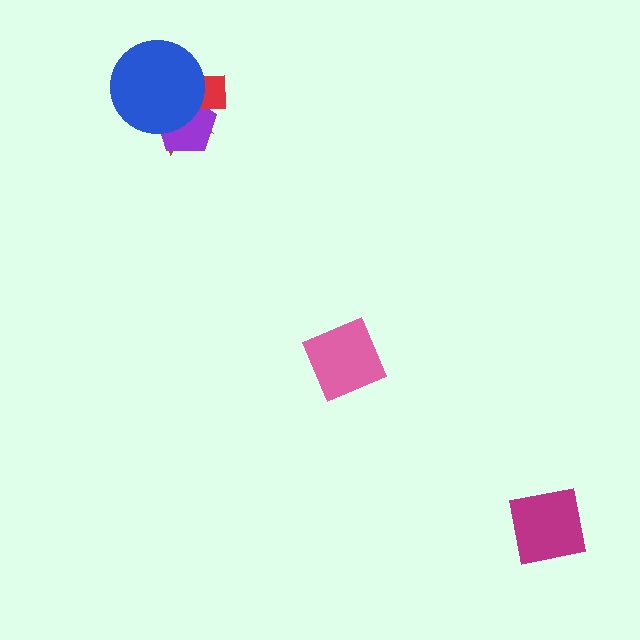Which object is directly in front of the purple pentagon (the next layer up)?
The red rectangle is directly in front of the purple pentagon.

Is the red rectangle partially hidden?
Yes, it is partially covered by another shape.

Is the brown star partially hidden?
Yes, it is partially covered by another shape.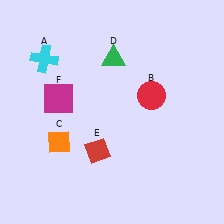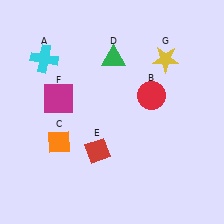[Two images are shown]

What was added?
A yellow star (G) was added in Image 2.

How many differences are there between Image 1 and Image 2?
There is 1 difference between the two images.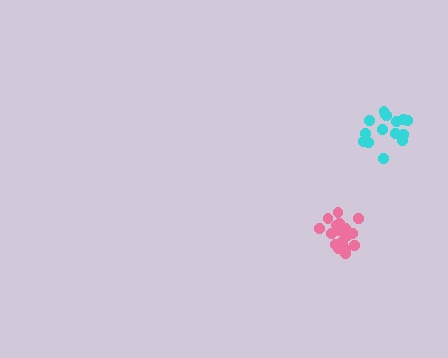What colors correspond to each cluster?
The clusters are colored: pink, cyan.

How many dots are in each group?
Group 1: 18 dots, Group 2: 15 dots (33 total).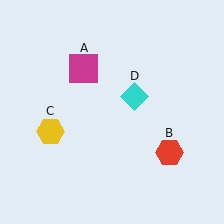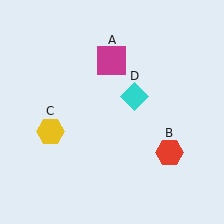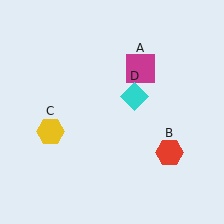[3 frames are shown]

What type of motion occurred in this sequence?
The magenta square (object A) rotated clockwise around the center of the scene.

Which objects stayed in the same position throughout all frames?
Red hexagon (object B) and yellow hexagon (object C) and cyan diamond (object D) remained stationary.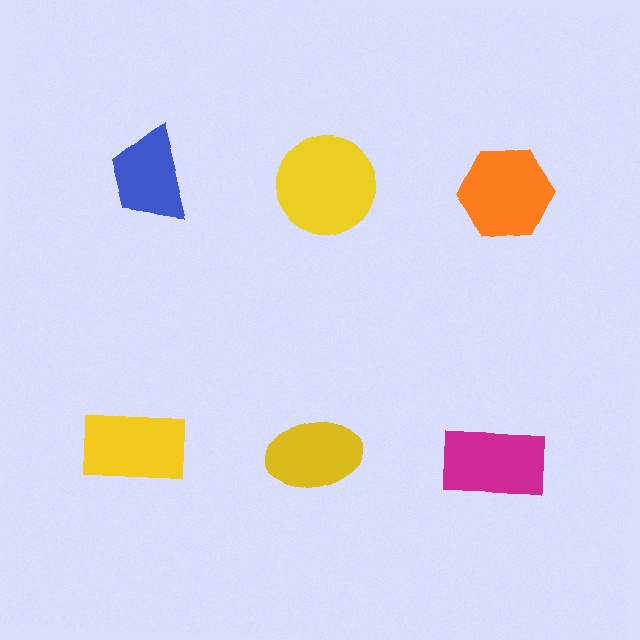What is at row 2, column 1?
A yellow rectangle.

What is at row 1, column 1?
A blue trapezoid.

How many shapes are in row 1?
3 shapes.